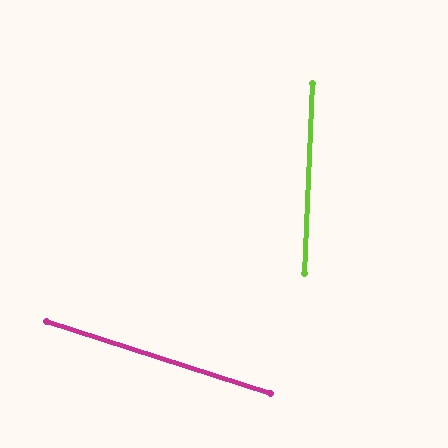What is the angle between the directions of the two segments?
Approximately 75 degrees.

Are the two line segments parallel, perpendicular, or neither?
Neither parallel nor perpendicular — they differ by about 75°.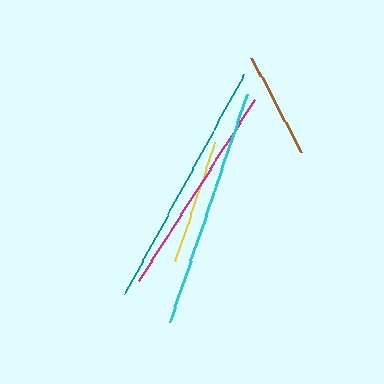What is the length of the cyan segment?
The cyan segment is approximately 241 pixels long.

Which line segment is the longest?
The teal line is the longest at approximately 249 pixels.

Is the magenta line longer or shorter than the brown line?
The magenta line is longer than the brown line.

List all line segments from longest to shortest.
From longest to shortest: teal, cyan, magenta, yellow, brown.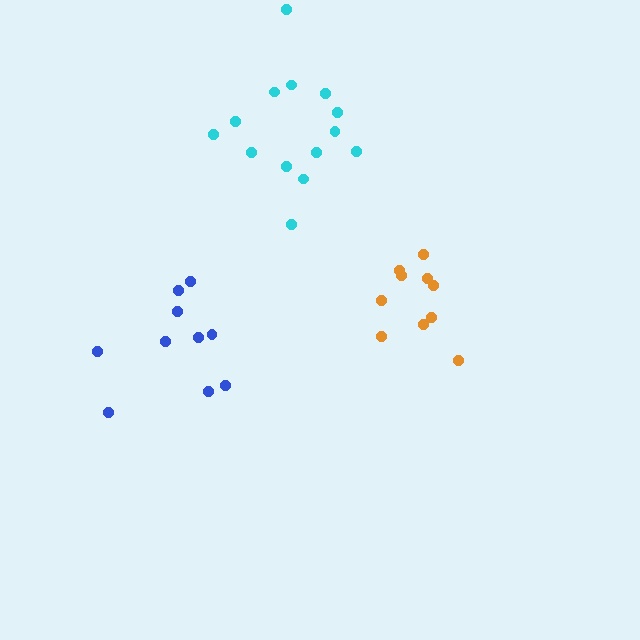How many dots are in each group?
Group 1: 10 dots, Group 2: 10 dots, Group 3: 14 dots (34 total).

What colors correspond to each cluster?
The clusters are colored: orange, blue, cyan.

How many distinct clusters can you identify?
There are 3 distinct clusters.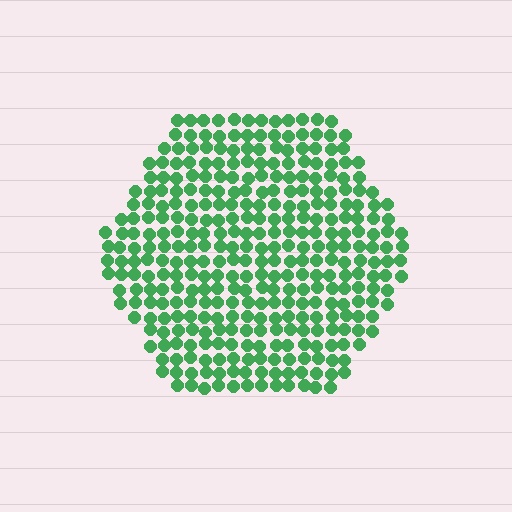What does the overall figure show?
The overall figure shows a hexagon.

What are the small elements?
The small elements are circles.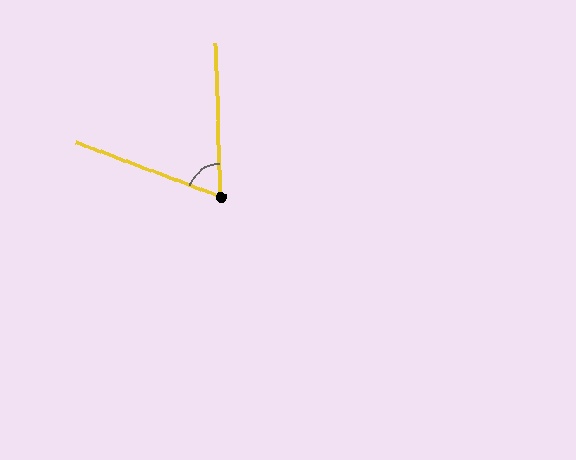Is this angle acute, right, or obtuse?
It is acute.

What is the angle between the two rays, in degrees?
Approximately 67 degrees.